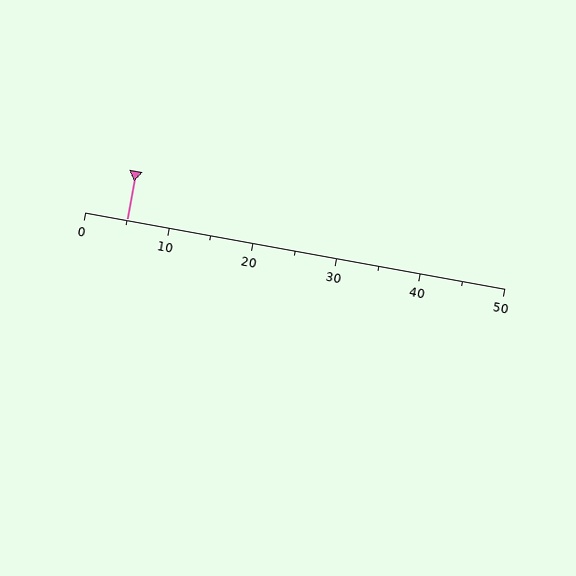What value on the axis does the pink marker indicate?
The marker indicates approximately 5.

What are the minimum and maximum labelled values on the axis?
The axis runs from 0 to 50.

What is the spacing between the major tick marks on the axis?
The major ticks are spaced 10 apart.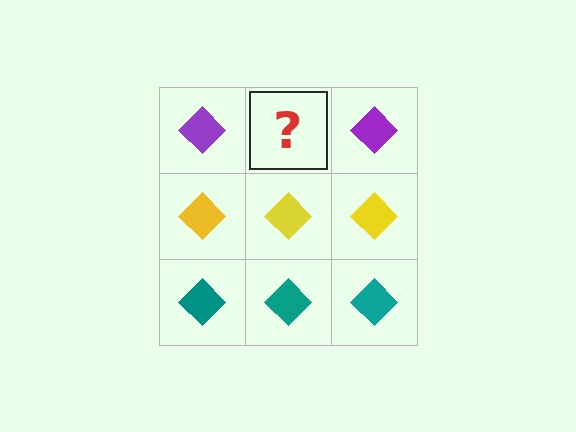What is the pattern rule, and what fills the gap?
The rule is that each row has a consistent color. The gap should be filled with a purple diamond.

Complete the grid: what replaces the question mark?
The question mark should be replaced with a purple diamond.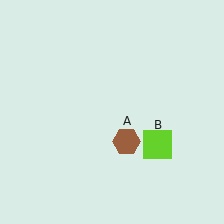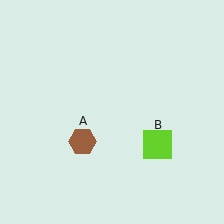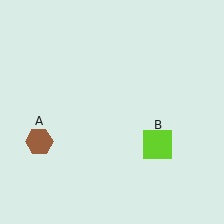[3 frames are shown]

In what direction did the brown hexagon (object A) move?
The brown hexagon (object A) moved left.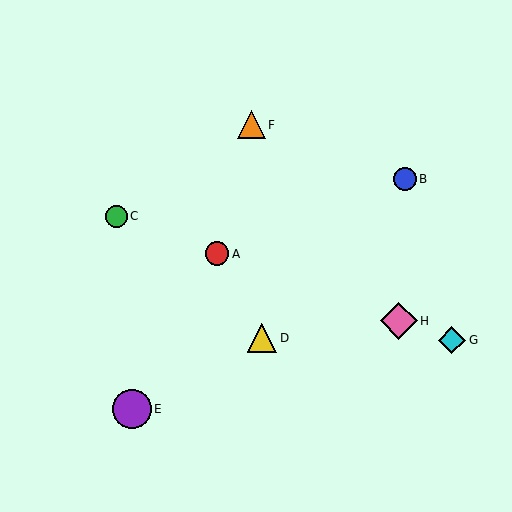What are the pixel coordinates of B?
Object B is at (405, 179).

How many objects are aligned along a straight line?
4 objects (A, C, G, H) are aligned along a straight line.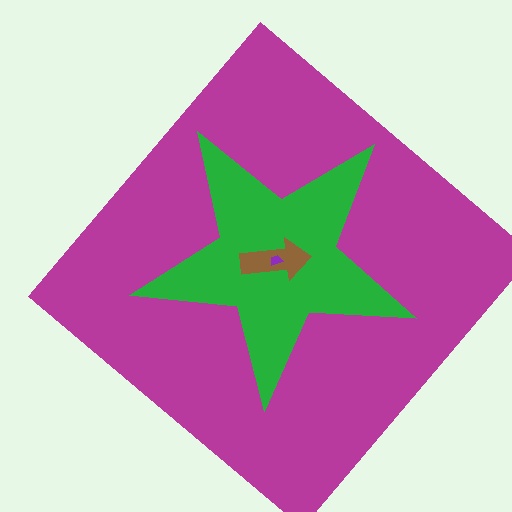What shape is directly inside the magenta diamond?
The green star.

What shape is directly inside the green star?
The brown arrow.